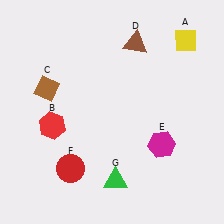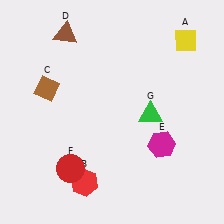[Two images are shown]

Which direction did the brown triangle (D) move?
The brown triangle (D) moved left.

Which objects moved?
The objects that moved are: the red hexagon (B), the brown triangle (D), the green triangle (G).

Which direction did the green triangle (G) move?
The green triangle (G) moved up.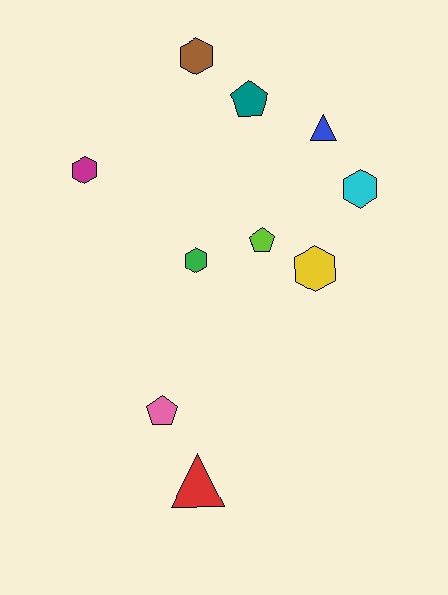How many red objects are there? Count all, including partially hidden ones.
There is 1 red object.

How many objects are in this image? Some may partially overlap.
There are 10 objects.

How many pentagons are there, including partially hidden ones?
There are 3 pentagons.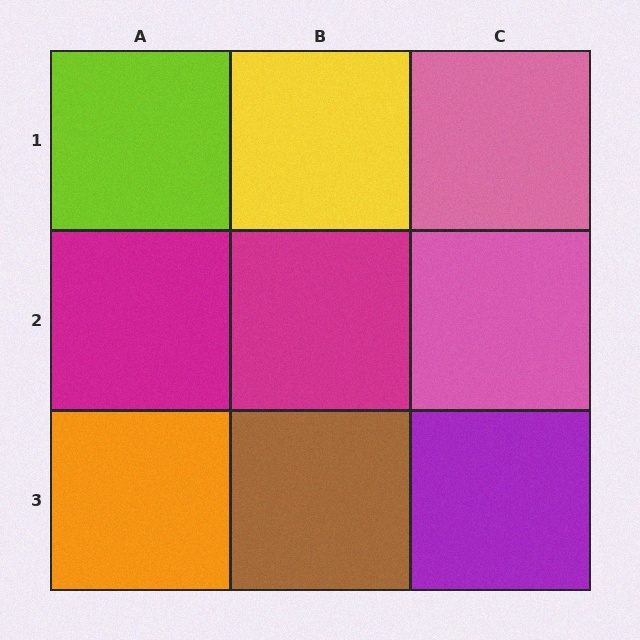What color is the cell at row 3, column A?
Orange.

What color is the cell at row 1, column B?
Yellow.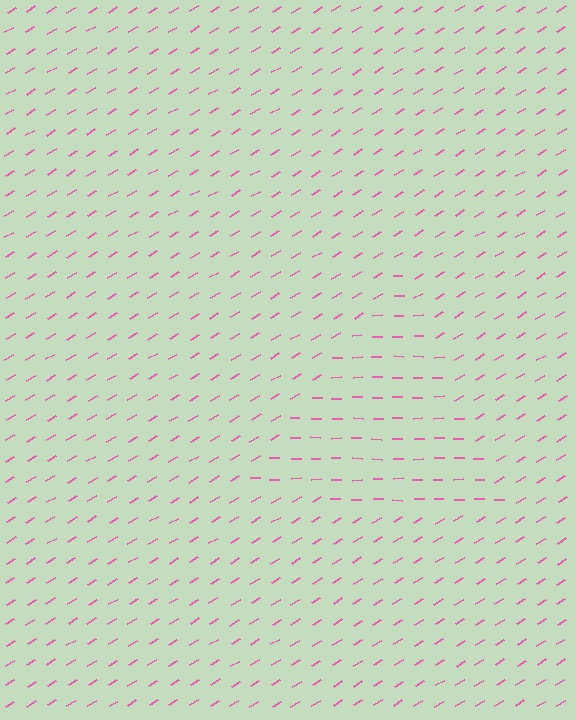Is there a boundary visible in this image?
Yes, there is a texture boundary formed by a change in line orientation.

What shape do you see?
I see a triangle.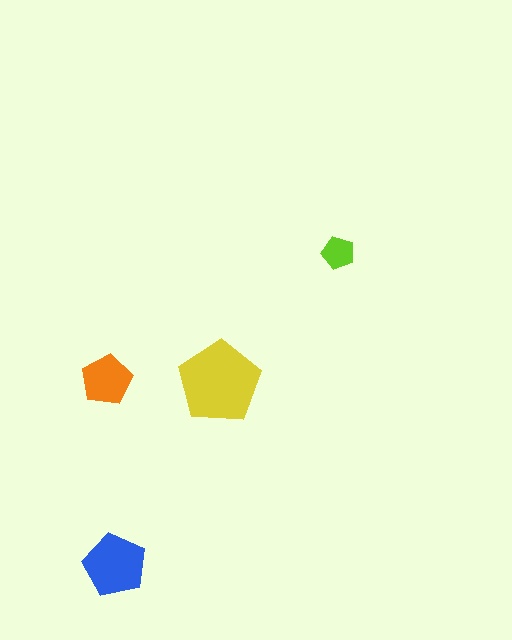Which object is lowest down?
The blue pentagon is bottommost.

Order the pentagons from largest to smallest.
the yellow one, the blue one, the orange one, the lime one.